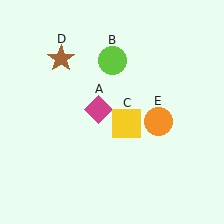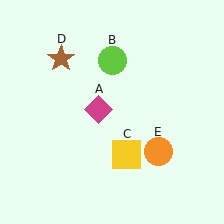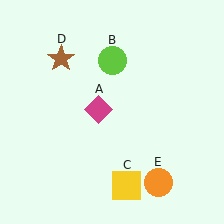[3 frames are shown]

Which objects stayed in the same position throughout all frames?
Magenta diamond (object A) and lime circle (object B) and brown star (object D) remained stationary.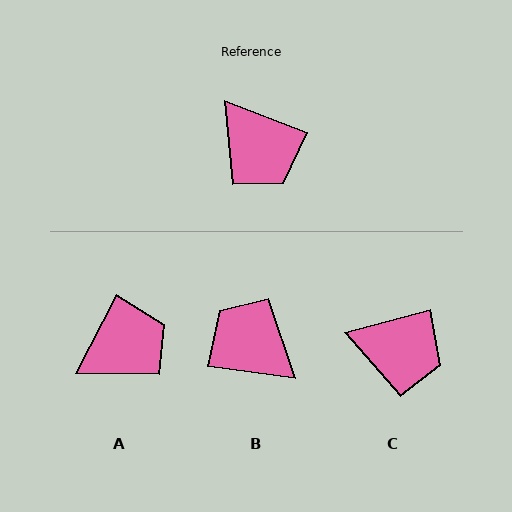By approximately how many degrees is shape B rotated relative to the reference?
Approximately 167 degrees clockwise.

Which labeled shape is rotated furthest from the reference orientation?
B, about 167 degrees away.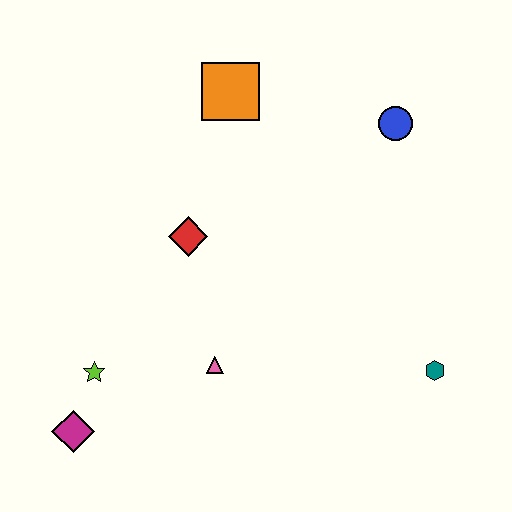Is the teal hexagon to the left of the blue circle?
No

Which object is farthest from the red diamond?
The teal hexagon is farthest from the red diamond.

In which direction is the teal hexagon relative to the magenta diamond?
The teal hexagon is to the right of the magenta diamond.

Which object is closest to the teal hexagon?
The pink triangle is closest to the teal hexagon.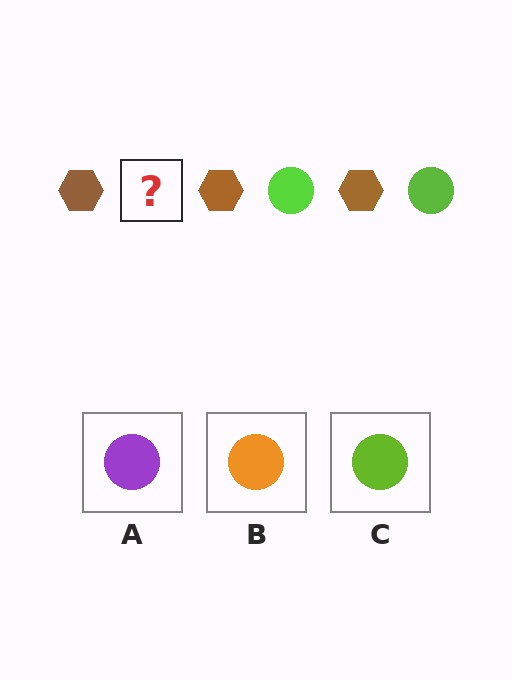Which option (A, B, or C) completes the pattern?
C.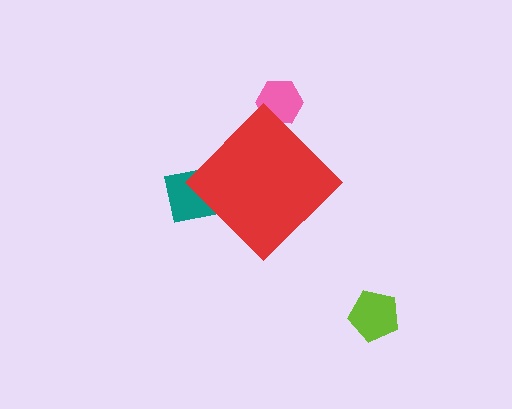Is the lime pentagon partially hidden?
No, the lime pentagon is fully visible.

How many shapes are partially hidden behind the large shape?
2 shapes are partially hidden.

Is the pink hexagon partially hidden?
Yes, the pink hexagon is partially hidden behind the red diamond.